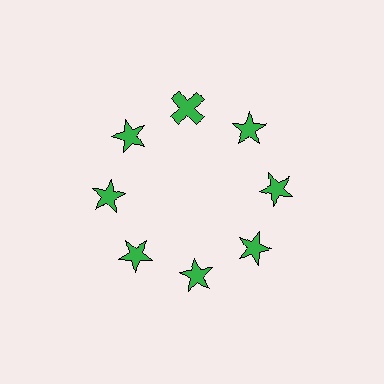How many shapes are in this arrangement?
There are 8 shapes arranged in a ring pattern.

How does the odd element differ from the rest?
It has a different shape: cross instead of star.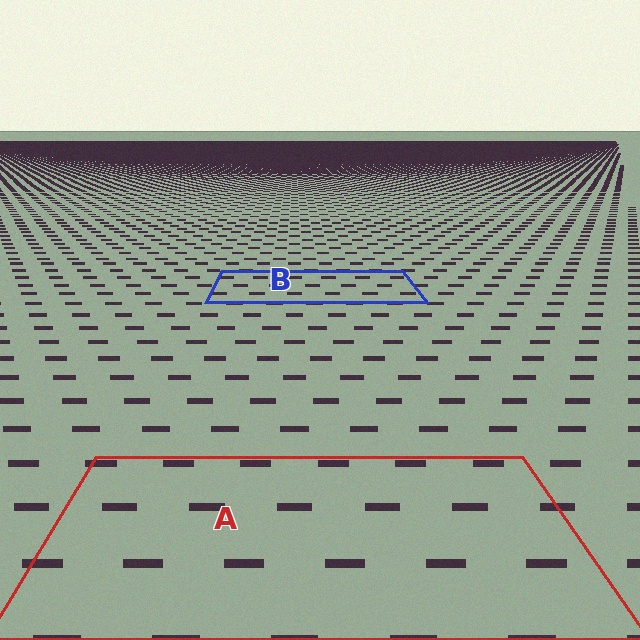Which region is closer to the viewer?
Region A is closer. The texture elements there are larger and more spread out.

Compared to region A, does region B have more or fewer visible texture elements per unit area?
Region B has more texture elements per unit area — they are packed more densely because it is farther away.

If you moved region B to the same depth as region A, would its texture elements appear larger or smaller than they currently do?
They would appear larger. At a closer depth, the same texture elements are projected at a bigger on-screen size.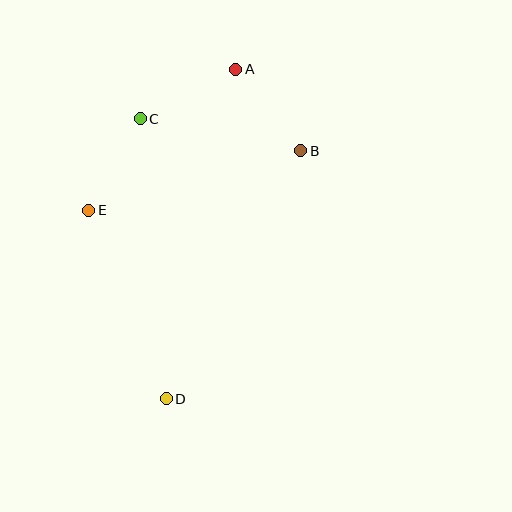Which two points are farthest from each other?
Points A and D are farthest from each other.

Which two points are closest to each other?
Points A and B are closest to each other.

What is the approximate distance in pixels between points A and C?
The distance between A and C is approximately 107 pixels.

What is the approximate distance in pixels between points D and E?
The distance between D and E is approximately 204 pixels.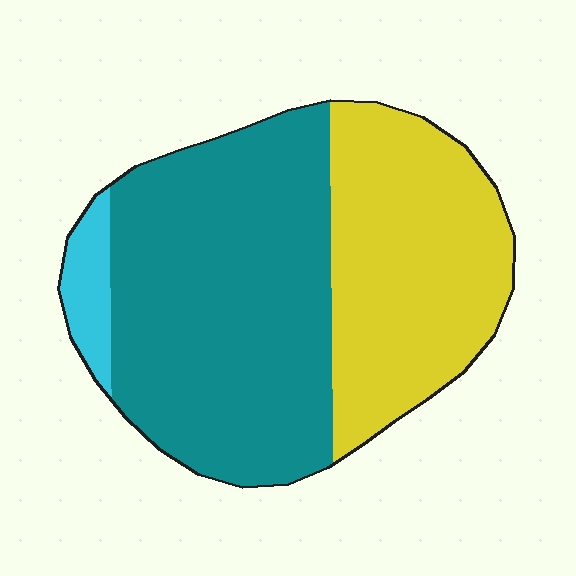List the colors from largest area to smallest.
From largest to smallest: teal, yellow, cyan.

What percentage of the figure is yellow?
Yellow covers around 40% of the figure.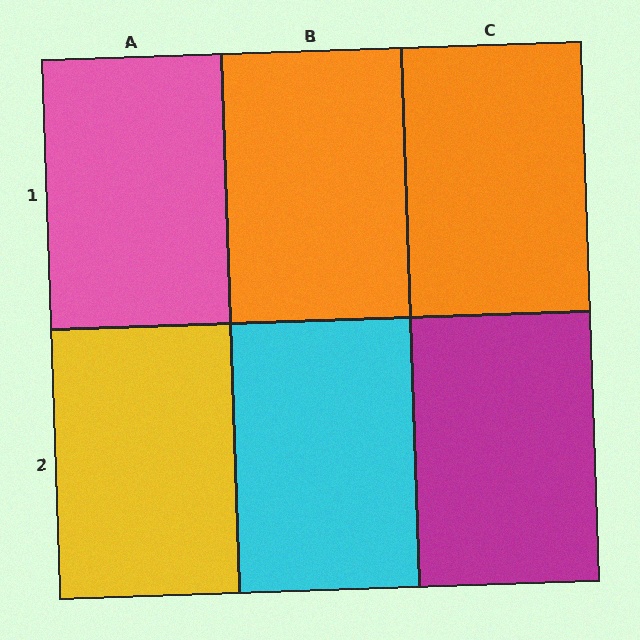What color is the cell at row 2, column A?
Yellow.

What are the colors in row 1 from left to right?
Pink, orange, orange.